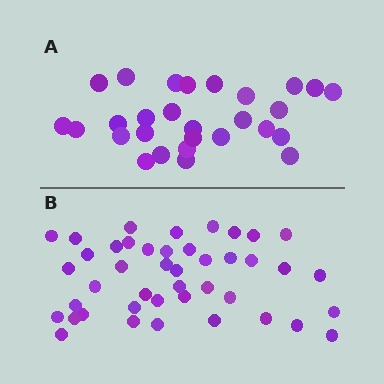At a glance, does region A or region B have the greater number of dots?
Region B (the bottom region) has more dots.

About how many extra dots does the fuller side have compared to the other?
Region B has approximately 15 more dots than region A.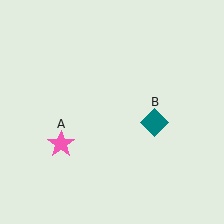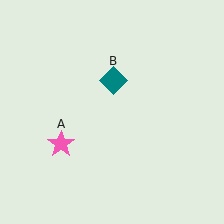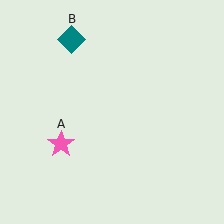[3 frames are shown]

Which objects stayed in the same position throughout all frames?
Pink star (object A) remained stationary.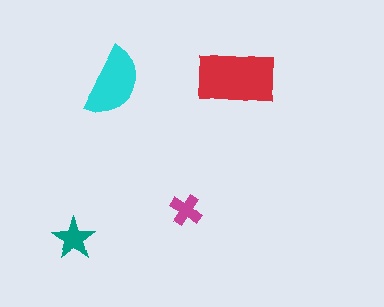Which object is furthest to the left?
The teal star is leftmost.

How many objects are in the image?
There are 4 objects in the image.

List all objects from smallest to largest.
The magenta cross, the teal star, the cyan semicircle, the red rectangle.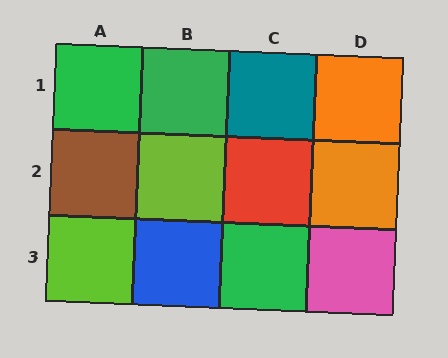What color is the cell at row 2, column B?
Lime.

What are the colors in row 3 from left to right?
Lime, blue, green, pink.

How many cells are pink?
1 cell is pink.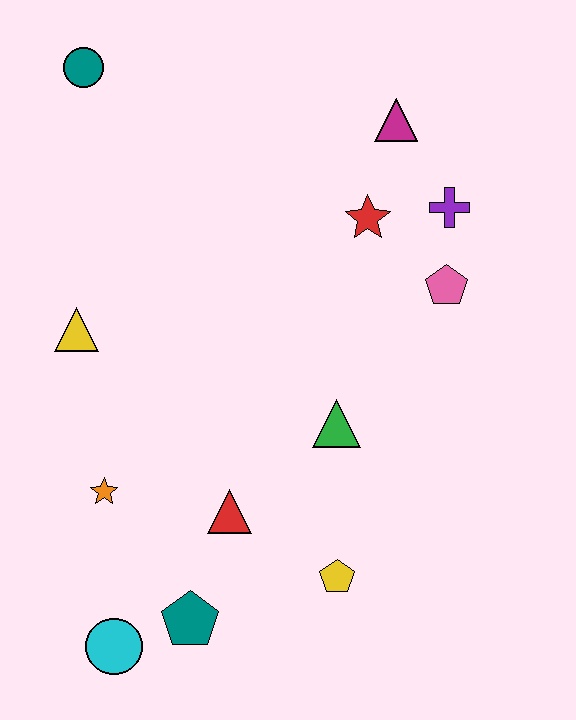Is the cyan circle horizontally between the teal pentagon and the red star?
No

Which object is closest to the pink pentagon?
The purple cross is closest to the pink pentagon.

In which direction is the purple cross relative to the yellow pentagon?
The purple cross is above the yellow pentagon.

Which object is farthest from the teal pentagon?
The teal circle is farthest from the teal pentagon.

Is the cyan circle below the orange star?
Yes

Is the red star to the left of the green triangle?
No